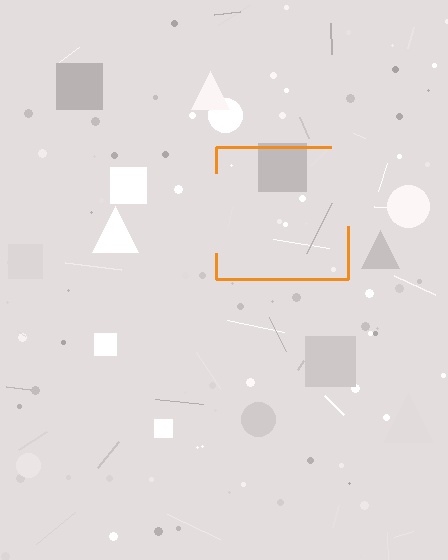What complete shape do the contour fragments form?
The contour fragments form a square.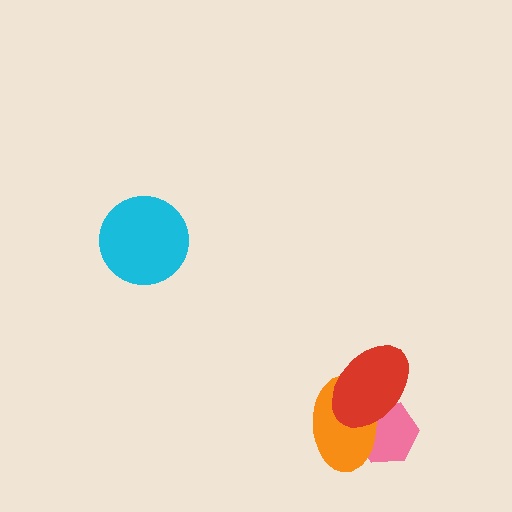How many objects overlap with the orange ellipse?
2 objects overlap with the orange ellipse.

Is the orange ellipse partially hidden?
Yes, it is partially covered by another shape.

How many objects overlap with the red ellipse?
2 objects overlap with the red ellipse.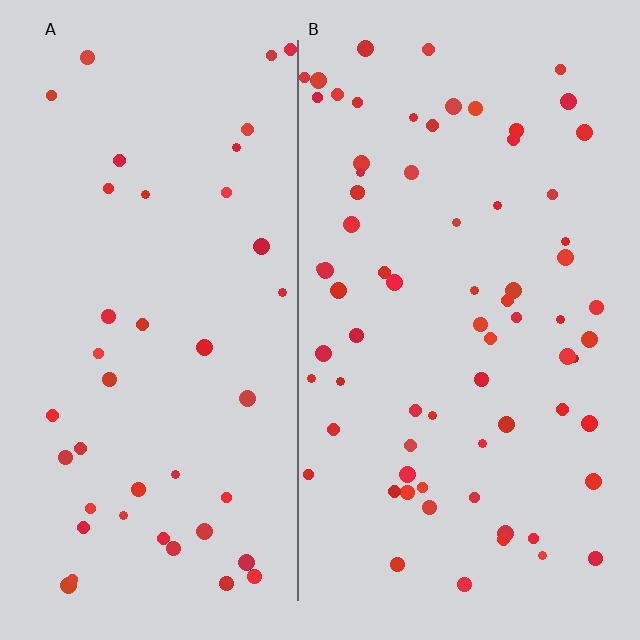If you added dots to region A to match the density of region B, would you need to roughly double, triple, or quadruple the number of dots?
Approximately double.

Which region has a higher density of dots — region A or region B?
B (the right).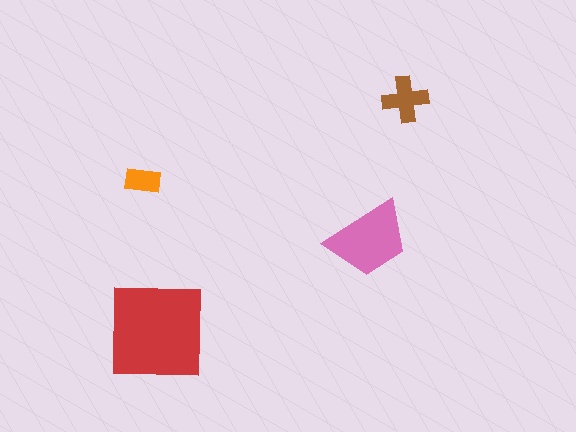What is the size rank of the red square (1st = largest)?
1st.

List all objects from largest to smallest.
The red square, the pink trapezoid, the brown cross, the orange rectangle.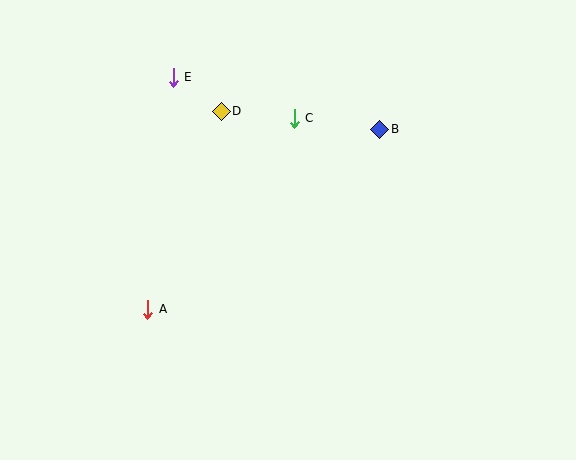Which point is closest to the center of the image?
Point C at (294, 118) is closest to the center.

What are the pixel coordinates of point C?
Point C is at (294, 118).